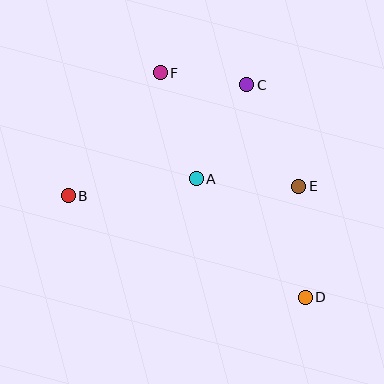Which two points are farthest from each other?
Points D and F are farthest from each other.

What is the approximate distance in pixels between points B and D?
The distance between B and D is approximately 258 pixels.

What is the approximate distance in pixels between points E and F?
The distance between E and F is approximately 179 pixels.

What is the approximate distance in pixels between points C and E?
The distance between C and E is approximately 114 pixels.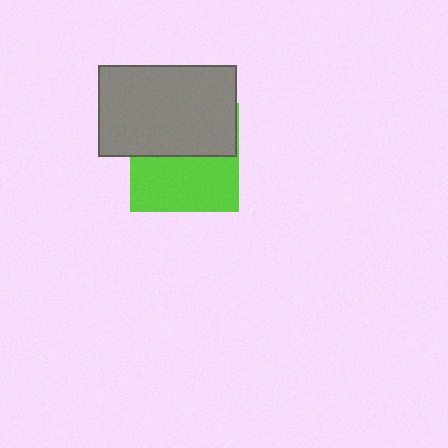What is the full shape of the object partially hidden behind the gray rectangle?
The partially hidden object is a lime square.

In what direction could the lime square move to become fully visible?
The lime square could move down. That would shift it out from behind the gray rectangle entirely.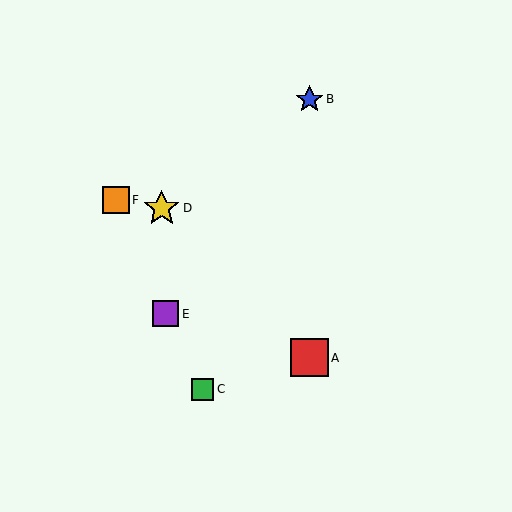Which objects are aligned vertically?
Objects A, B are aligned vertically.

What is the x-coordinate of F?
Object F is at x≈116.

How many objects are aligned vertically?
2 objects (A, B) are aligned vertically.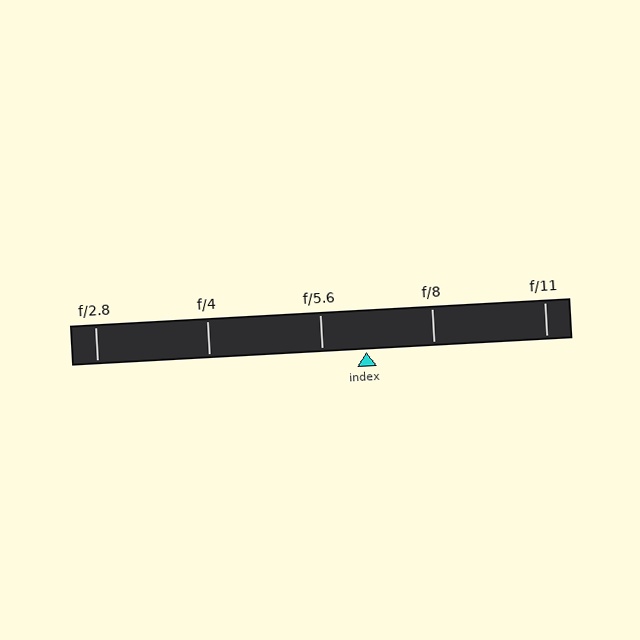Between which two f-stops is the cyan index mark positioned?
The index mark is between f/5.6 and f/8.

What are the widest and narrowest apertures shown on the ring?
The widest aperture shown is f/2.8 and the narrowest is f/11.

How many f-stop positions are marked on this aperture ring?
There are 5 f-stop positions marked.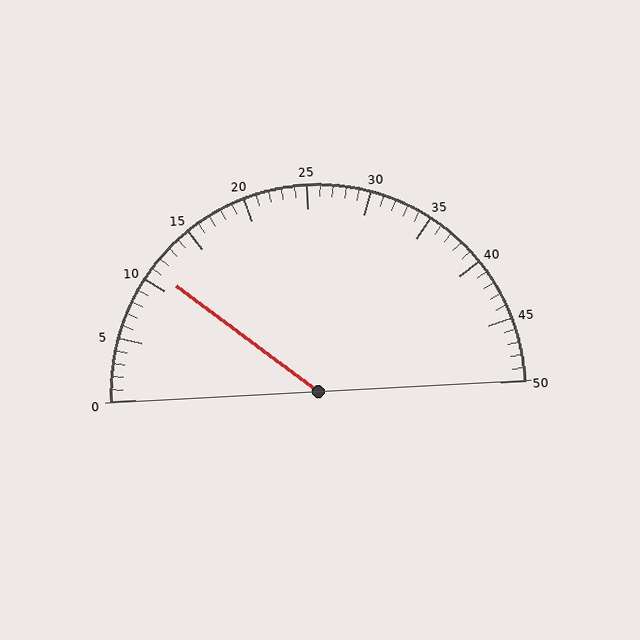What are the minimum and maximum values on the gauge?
The gauge ranges from 0 to 50.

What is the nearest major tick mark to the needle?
The nearest major tick mark is 10.